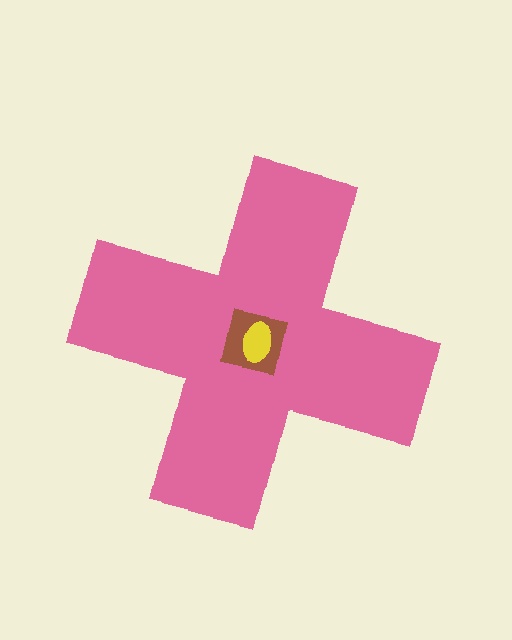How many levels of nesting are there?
3.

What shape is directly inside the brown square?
The yellow ellipse.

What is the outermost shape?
The pink cross.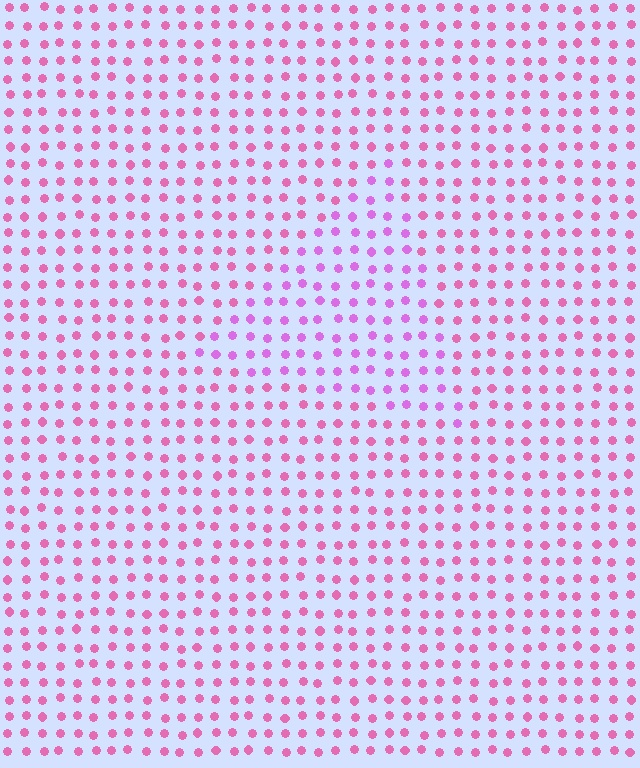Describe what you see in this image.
The image is filled with small pink elements in a uniform arrangement. A triangle-shaped region is visible where the elements are tinted to a slightly different hue, forming a subtle color boundary.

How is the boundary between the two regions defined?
The boundary is defined purely by a slight shift in hue (about 30 degrees). Spacing, size, and orientation are identical on both sides.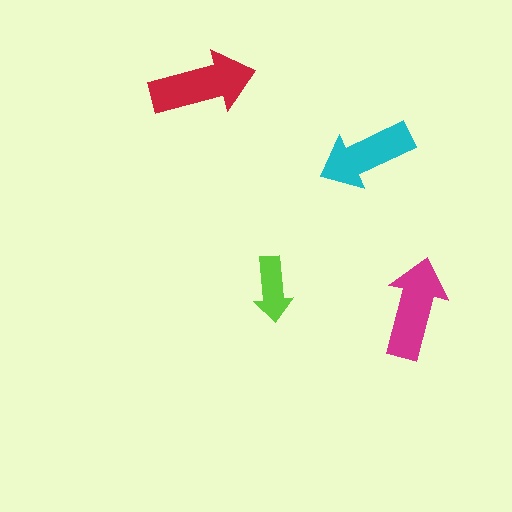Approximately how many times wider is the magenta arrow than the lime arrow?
About 1.5 times wider.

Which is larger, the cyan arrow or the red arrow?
The red one.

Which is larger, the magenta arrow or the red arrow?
The red one.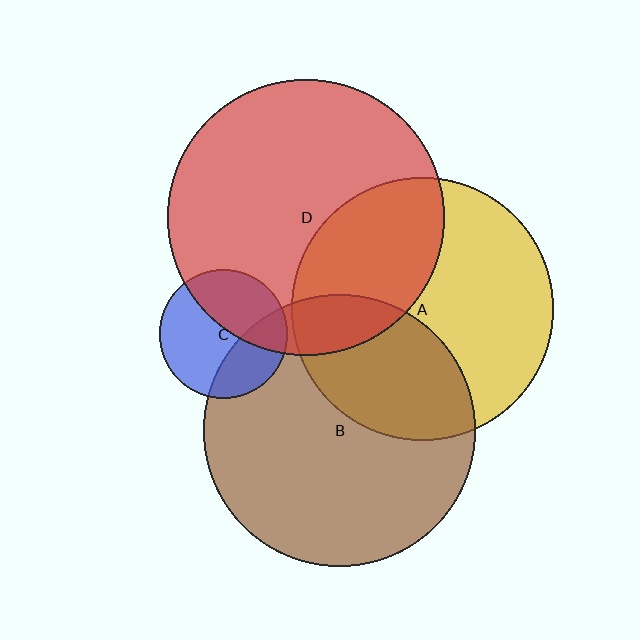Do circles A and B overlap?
Yes.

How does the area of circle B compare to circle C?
Approximately 4.5 times.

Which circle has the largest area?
Circle D (red).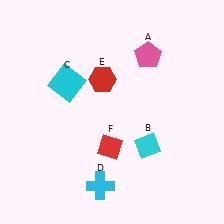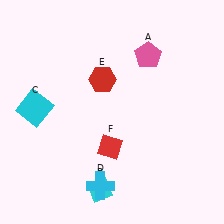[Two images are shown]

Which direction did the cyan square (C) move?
The cyan square (C) moved left.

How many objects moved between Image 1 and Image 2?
2 objects moved between the two images.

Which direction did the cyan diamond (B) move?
The cyan diamond (B) moved left.